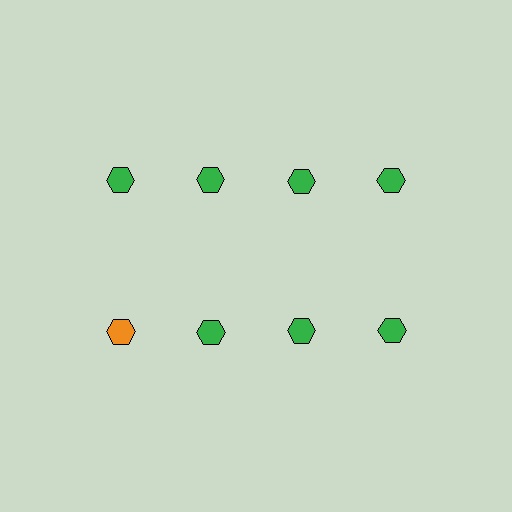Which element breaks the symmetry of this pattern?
The orange hexagon in the second row, leftmost column breaks the symmetry. All other shapes are green hexagons.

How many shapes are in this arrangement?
There are 8 shapes arranged in a grid pattern.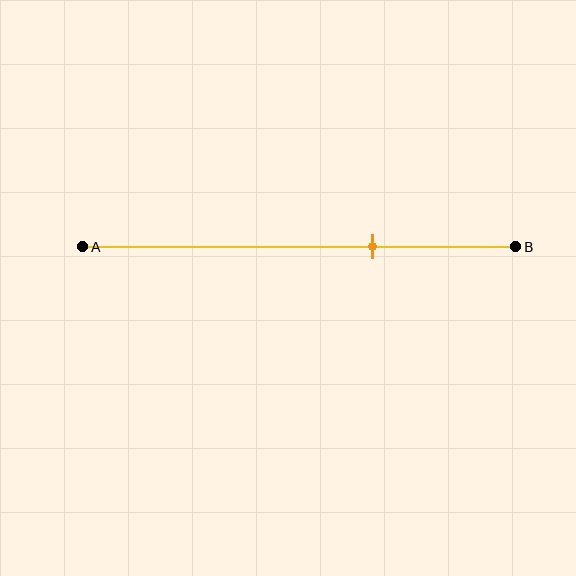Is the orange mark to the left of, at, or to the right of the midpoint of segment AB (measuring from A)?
The orange mark is to the right of the midpoint of segment AB.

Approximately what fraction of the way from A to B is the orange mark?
The orange mark is approximately 65% of the way from A to B.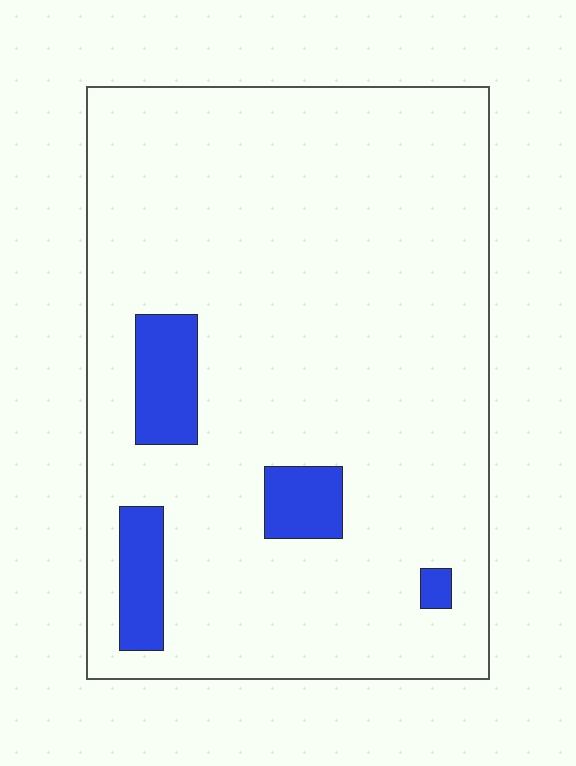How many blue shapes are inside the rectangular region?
4.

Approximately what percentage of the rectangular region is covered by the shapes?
Approximately 10%.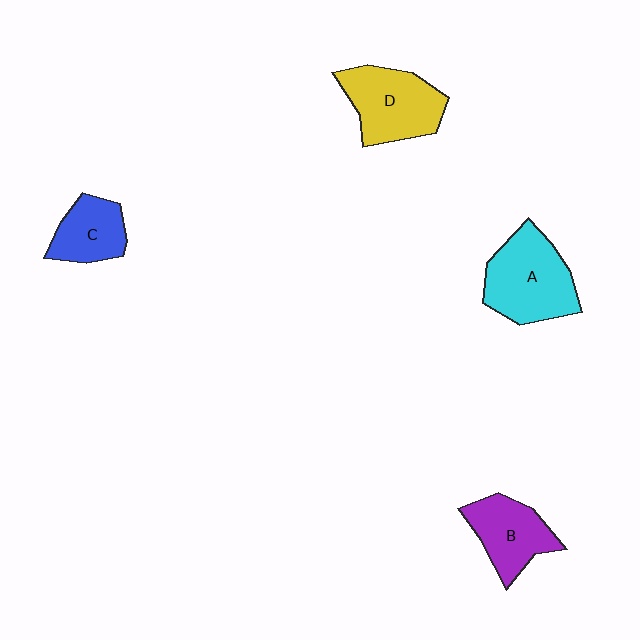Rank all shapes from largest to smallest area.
From largest to smallest: A (cyan), D (yellow), B (purple), C (blue).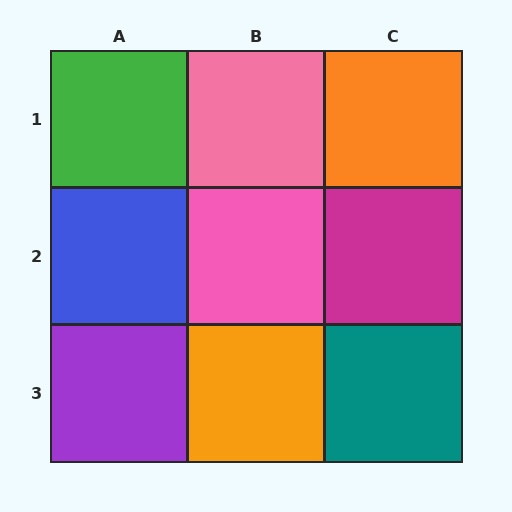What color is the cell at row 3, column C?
Teal.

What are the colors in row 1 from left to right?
Green, pink, orange.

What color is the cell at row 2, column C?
Magenta.